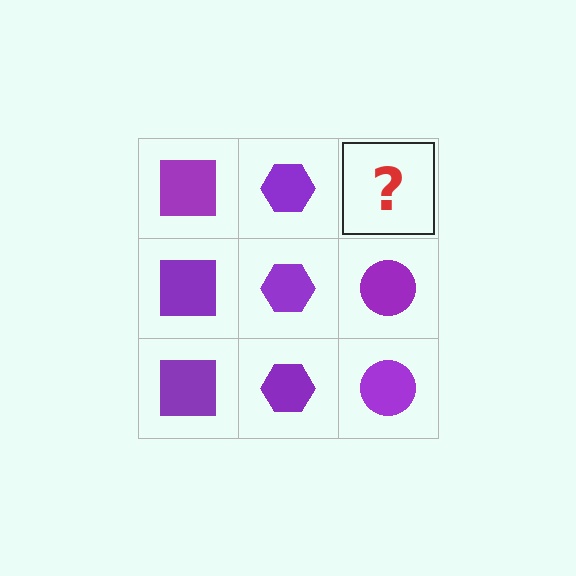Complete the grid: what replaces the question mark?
The question mark should be replaced with a purple circle.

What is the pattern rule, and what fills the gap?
The rule is that each column has a consistent shape. The gap should be filled with a purple circle.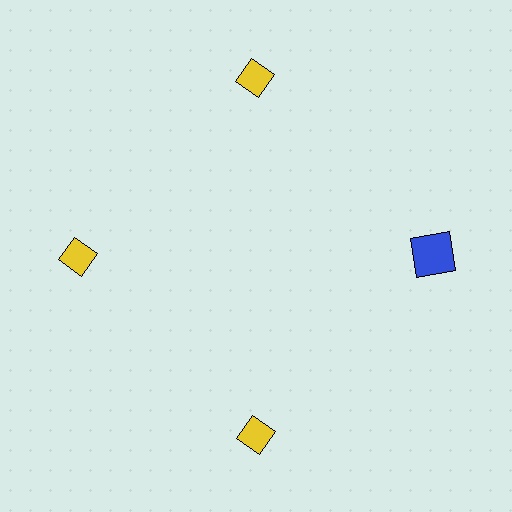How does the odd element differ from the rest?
It differs in both color (blue instead of yellow) and shape (square instead of diamond).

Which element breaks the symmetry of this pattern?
The blue square at roughly the 3 o'clock position breaks the symmetry. All other shapes are yellow diamonds.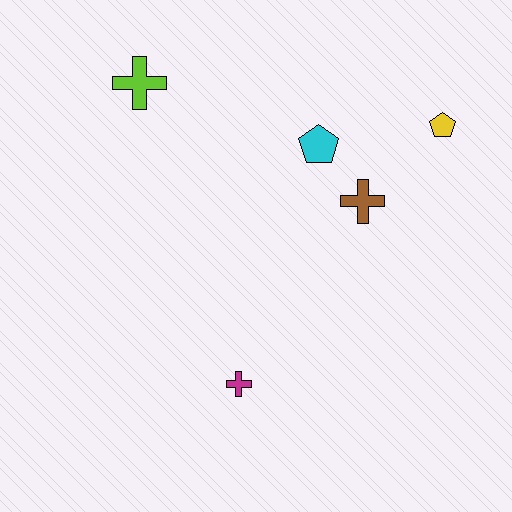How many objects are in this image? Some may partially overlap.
There are 5 objects.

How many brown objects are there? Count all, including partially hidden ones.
There is 1 brown object.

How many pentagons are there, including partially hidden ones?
There are 2 pentagons.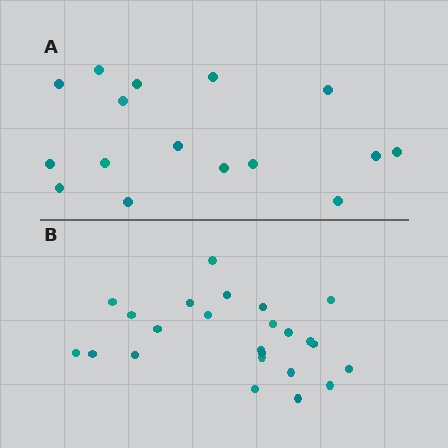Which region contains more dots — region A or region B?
Region B (the bottom region) has more dots.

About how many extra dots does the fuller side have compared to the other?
Region B has roughly 8 or so more dots than region A.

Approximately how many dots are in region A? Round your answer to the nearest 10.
About 20 dots. (The exact count is 16, which rounds to 20.)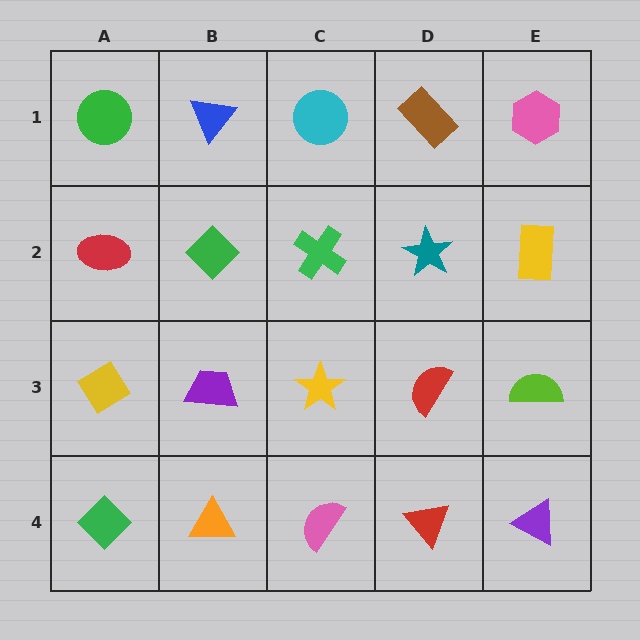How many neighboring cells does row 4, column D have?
3.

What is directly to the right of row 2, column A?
A green diamond.